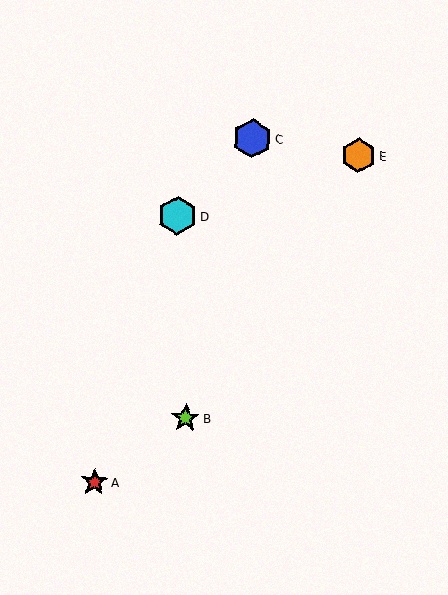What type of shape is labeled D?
Shape D is a cyan hexagon.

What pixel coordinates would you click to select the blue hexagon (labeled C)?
Click at (252, 138) to select the blue hexagon C.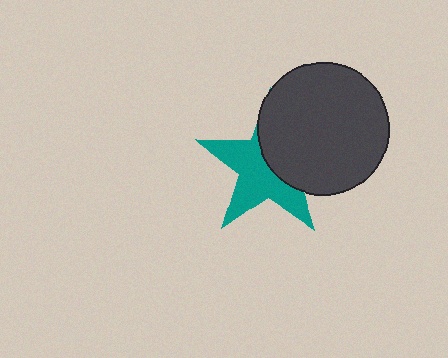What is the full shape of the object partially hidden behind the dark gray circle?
The partially hidden object is a teal star.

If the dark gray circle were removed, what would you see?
You would see the complete teal star.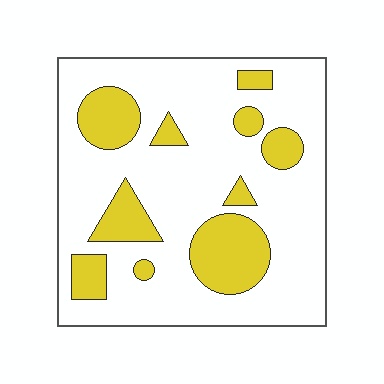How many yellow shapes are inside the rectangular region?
10.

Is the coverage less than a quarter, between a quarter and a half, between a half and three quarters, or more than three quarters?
Less than a quarter.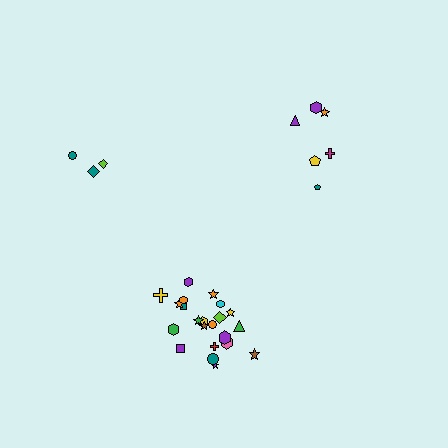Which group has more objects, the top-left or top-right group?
The top-right group.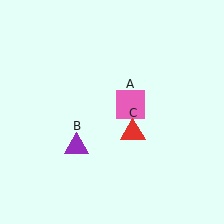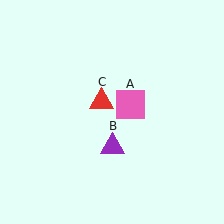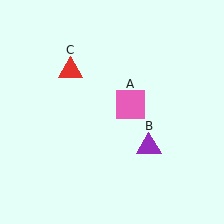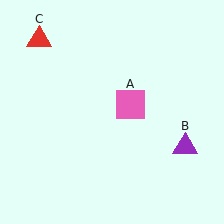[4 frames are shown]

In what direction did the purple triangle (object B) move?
The purple triangle (object B) moved right.